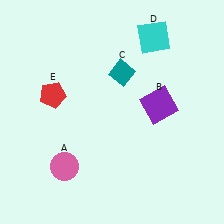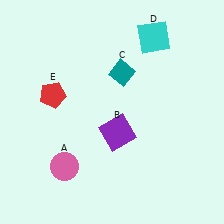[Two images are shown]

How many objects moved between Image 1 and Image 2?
1 object moved between the two images.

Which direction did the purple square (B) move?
The purple square (B) moved left.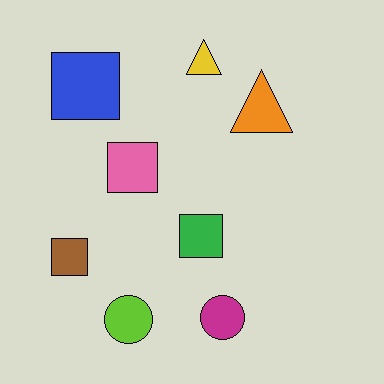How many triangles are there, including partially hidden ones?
There are 2 triangles.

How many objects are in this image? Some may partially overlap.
There are 8 objects.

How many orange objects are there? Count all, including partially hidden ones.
There is 1 orange object.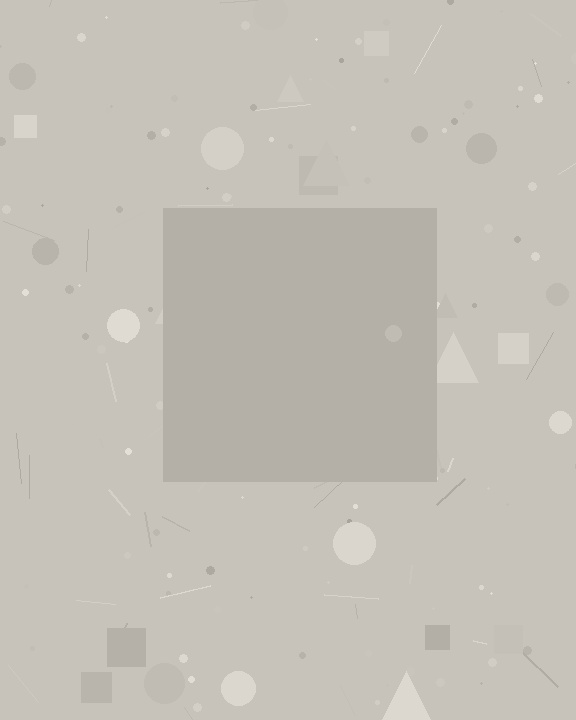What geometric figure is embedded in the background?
A square is embedded in the background.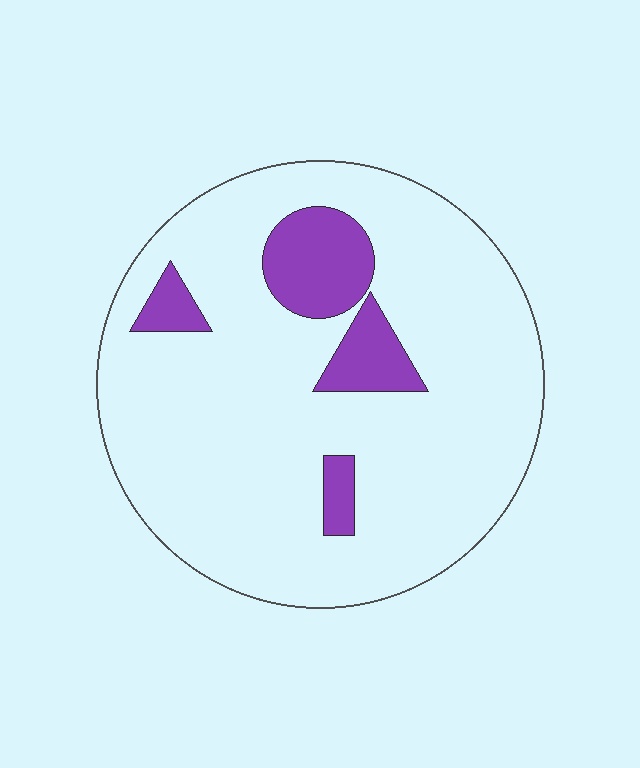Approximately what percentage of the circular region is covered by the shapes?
Approximately 15%.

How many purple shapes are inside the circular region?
4.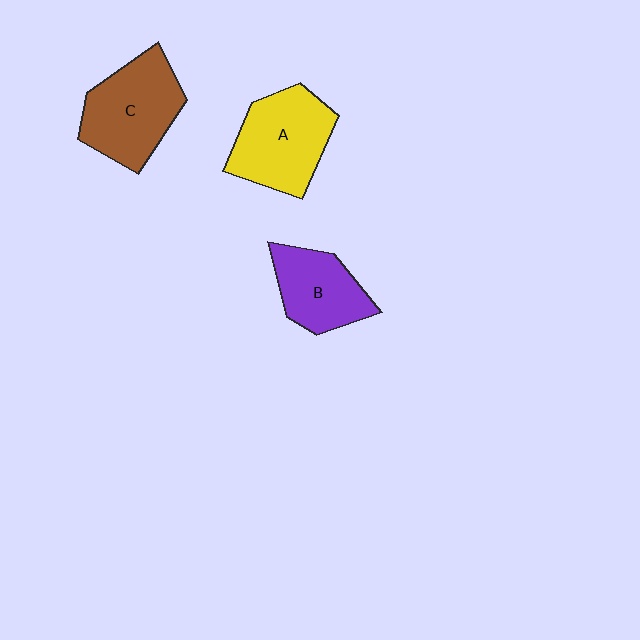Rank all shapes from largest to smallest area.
From largest to smallest: C (brown), A (yellow), B (purple).